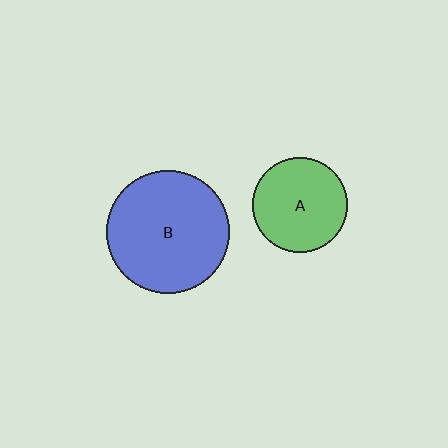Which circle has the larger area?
Circle B (blue).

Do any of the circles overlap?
No, none of the circles overlap.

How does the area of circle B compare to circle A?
Approximately 1.7 times.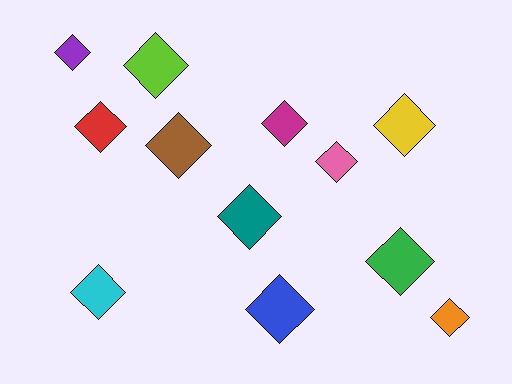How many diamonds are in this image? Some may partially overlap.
There are 12 diamonds.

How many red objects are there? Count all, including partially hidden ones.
There is 1 red object.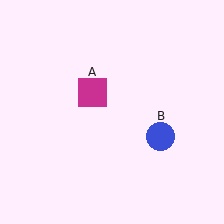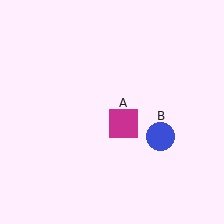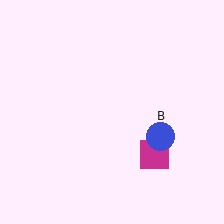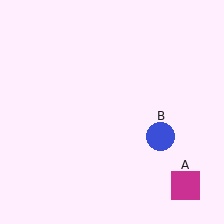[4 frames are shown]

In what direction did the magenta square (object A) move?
The magenta square (object A) moved down and to the right.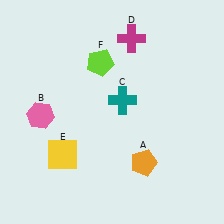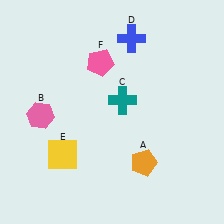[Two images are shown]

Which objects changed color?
D changed from magenta to blue. F changed from lime to pink.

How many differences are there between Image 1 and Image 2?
There are 2 differences between the two images.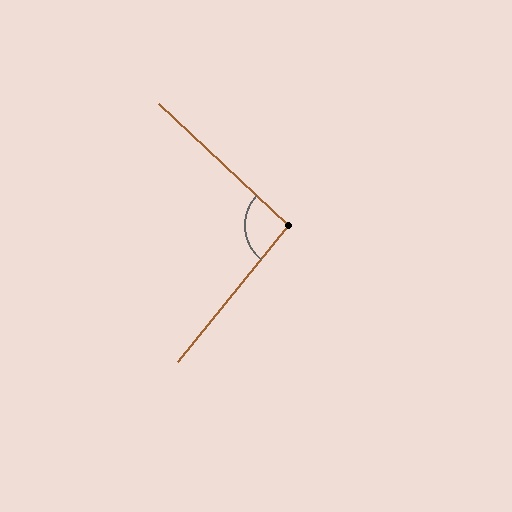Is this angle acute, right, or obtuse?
It is approximately a right angle.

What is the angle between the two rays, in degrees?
Approximately 94 degrees.